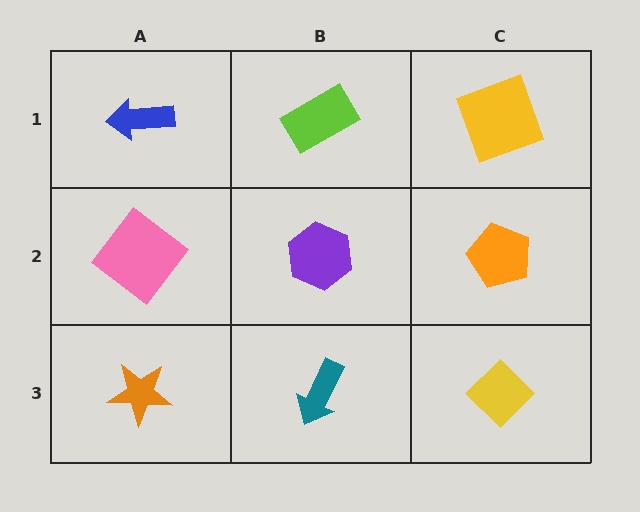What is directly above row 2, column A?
A blue arrow.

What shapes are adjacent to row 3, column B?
A purple hexagon (row 2, column B), an orange star (row 3, column A), a yellow diamond (row 3, column C).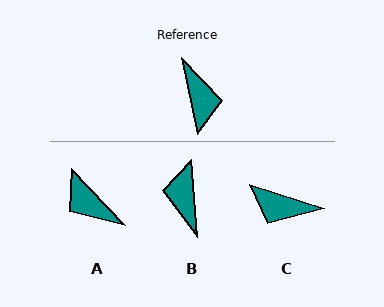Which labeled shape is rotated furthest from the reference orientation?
B, about 173 degrees away.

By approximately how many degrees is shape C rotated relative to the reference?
Approximately 119 degrees clockwise.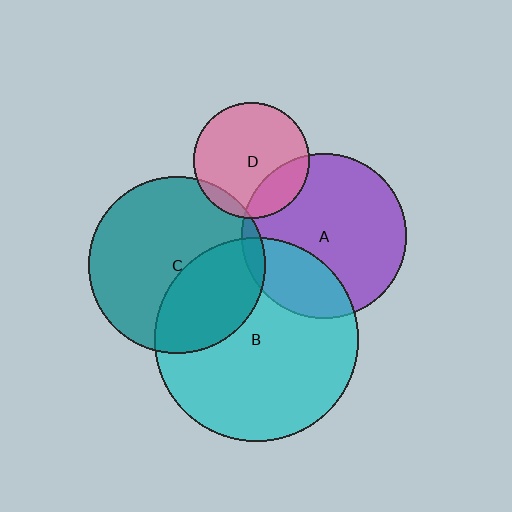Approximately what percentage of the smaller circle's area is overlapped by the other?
Approximately 20%.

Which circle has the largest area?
Circle B (cyan).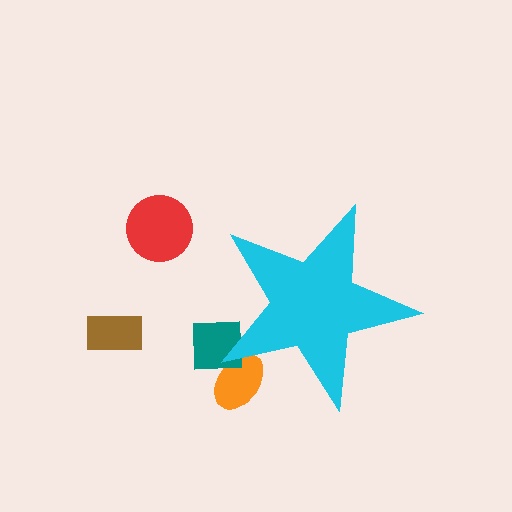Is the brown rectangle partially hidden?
No, the brown rectangle is fully visible.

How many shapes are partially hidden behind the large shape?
2 shapes are partially hidden.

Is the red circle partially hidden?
No, the red circle is fully visible.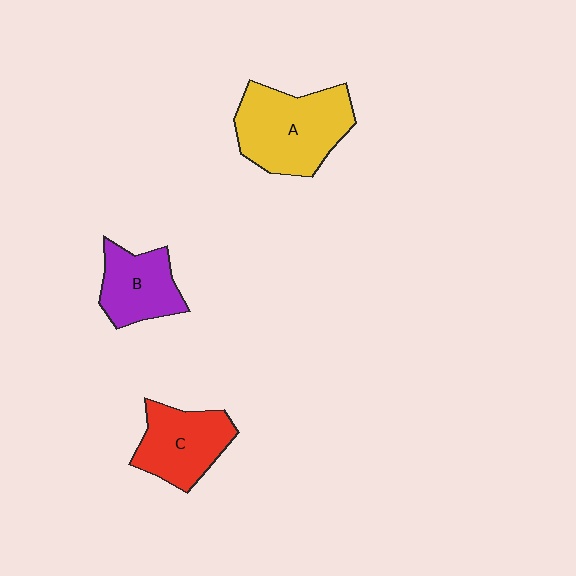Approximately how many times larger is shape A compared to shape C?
Approximately 1.4 times.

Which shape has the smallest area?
Shape B (purple).